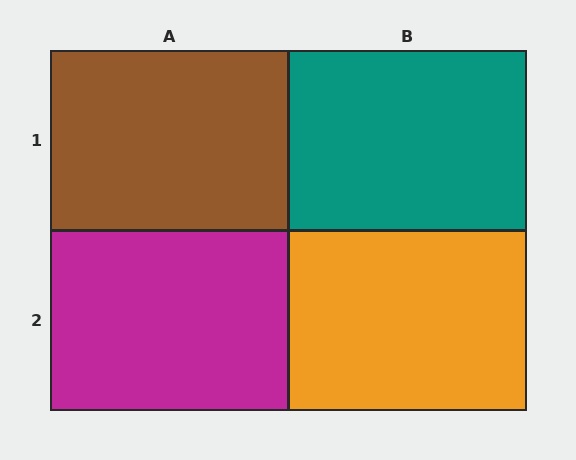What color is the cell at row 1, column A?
Brown.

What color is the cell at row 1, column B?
Teal.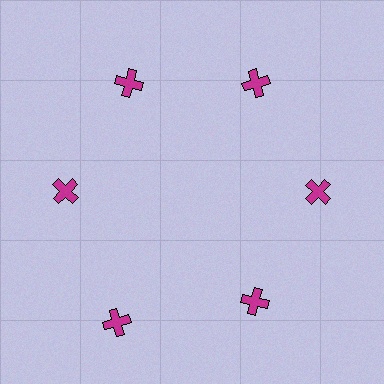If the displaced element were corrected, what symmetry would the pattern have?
It would have 6-fold rotational symmetry — the pattern would map onto itself every 60 degrees.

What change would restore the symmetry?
The symmetry would be restored by moving it inward, back onto the ring so that all 6 crosses sit at equal angles and equal distance from the center.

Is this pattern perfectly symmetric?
No. The 6 magenta crosses are arranged in a ring, but one element near the 7 o'clock position is pushed outward from the center, breaking the 6-fold rotational symmetry.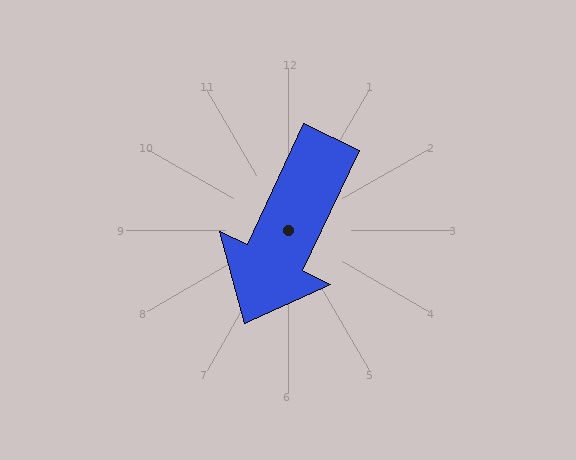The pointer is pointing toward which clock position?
Roughly 7 o'clock.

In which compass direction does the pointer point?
Southwest.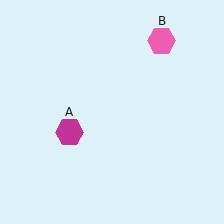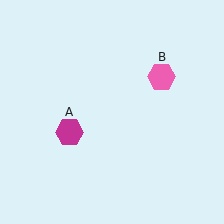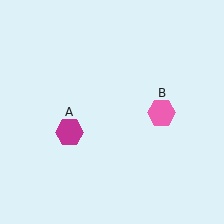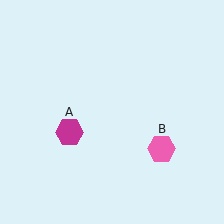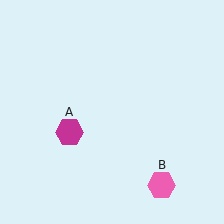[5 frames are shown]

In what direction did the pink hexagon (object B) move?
The pink hexagon (object B) moved down.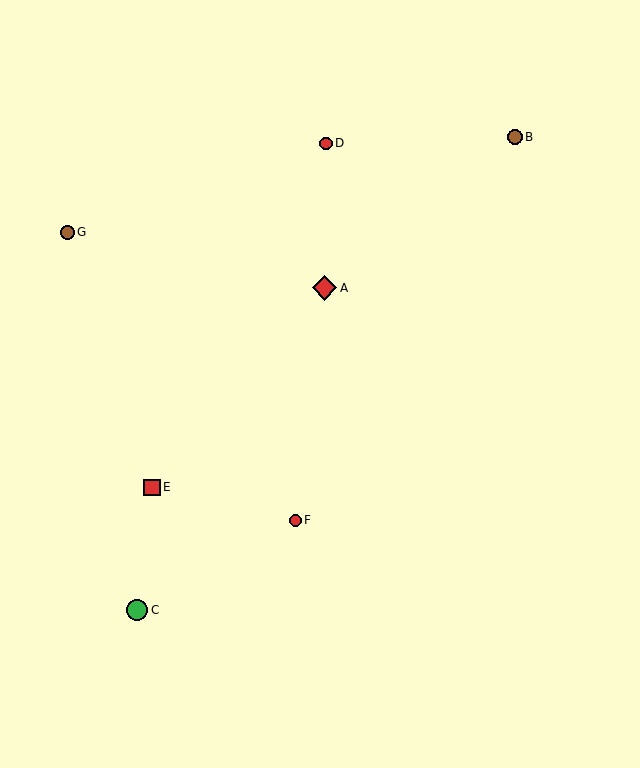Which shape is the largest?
The red diamond (labeled A) is the largest.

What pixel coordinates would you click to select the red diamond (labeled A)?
Click at (324, 288) to select the red diamond A.